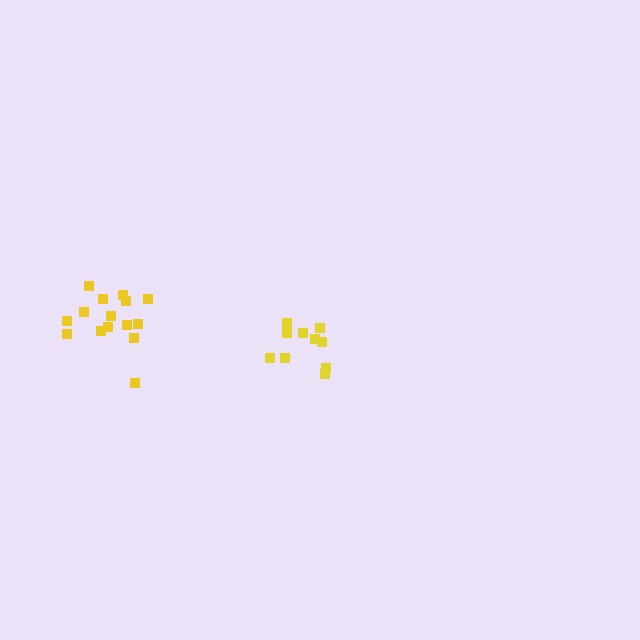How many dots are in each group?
Group 1: 15 dots, Group 2: 10 dots (25 total).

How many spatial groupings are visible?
There are 2 spatial groupings.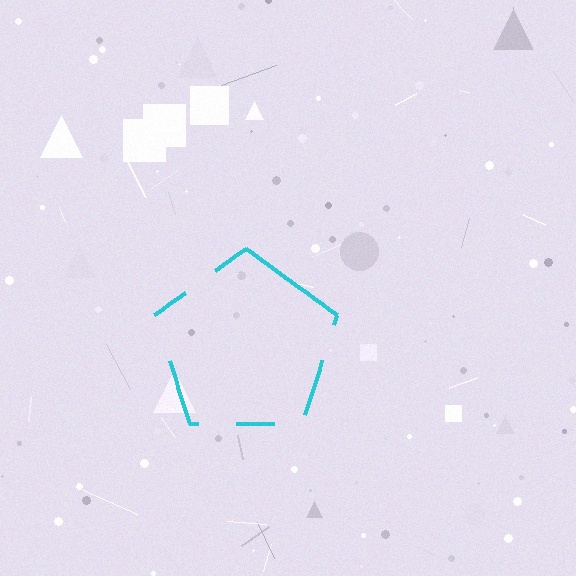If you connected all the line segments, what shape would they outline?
They would outline a pentagon.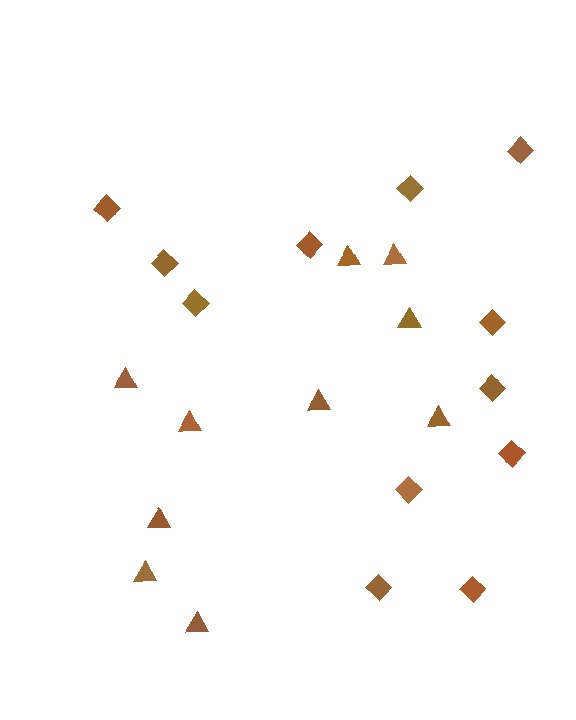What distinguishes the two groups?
There are 2 groups: one group of triangles (10) and one group of diamonds (12).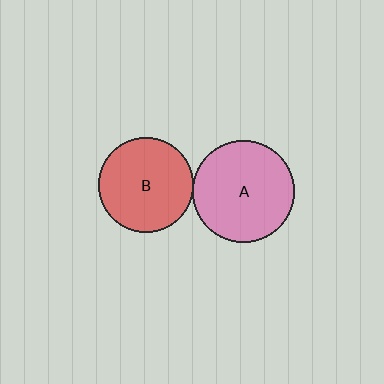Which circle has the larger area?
Circle A (pink).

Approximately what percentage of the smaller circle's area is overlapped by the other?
Approximately 5%.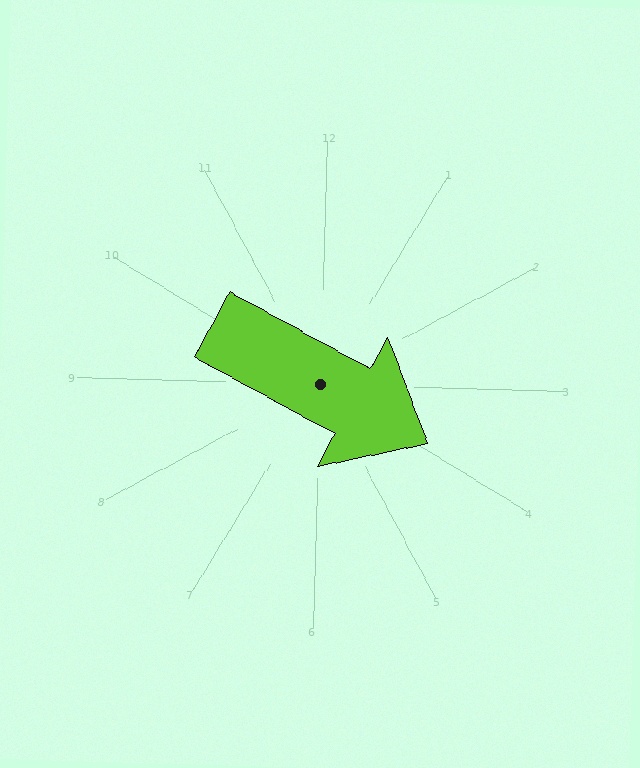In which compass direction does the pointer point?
Southeast.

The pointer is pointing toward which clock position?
Roughly 4 o'clock.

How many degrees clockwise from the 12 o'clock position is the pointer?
Approximately 117 degrees.